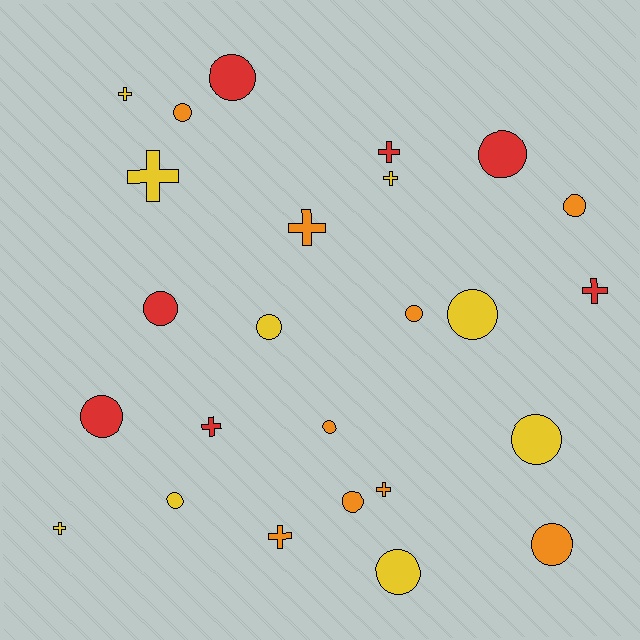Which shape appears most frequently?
Circle, with 15 objects.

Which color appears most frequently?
Orange, with 9 objects.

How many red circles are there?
There are 4 red circles.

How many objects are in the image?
There are 25 objects.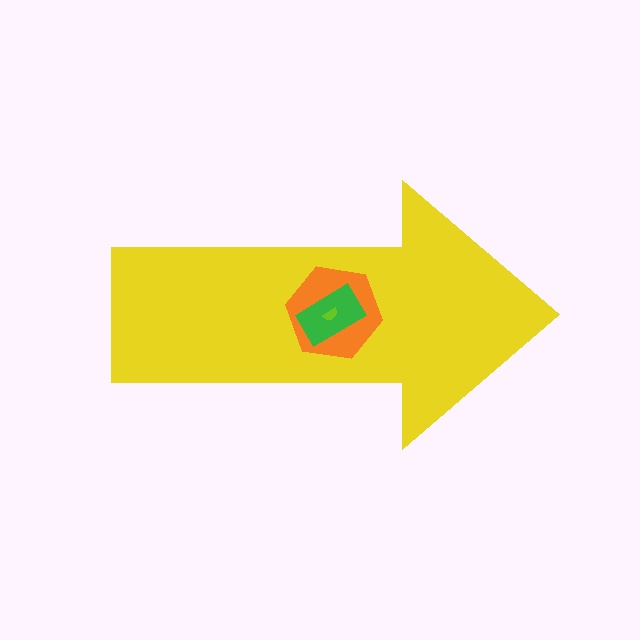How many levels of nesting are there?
4.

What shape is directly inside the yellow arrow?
The orange hexagon.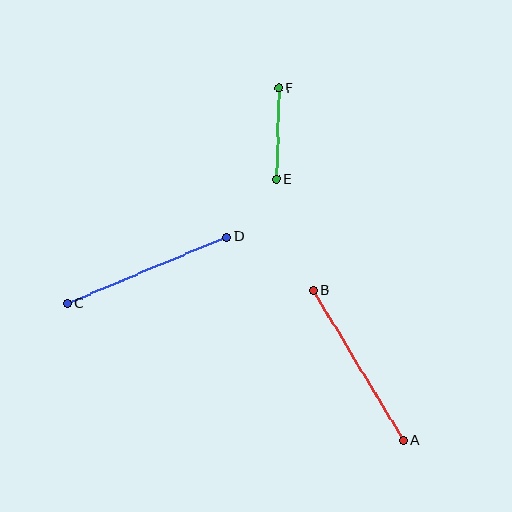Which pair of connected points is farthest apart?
Points A and B are farthest apart.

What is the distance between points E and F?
The distance is approximately 91 pixels.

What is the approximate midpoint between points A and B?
The midpoint is at approximately (358, 365) pixels.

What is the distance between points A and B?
The distance is approximately 175 pixels.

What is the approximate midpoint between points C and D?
The midpoint is at approximately (147, 270) pixels.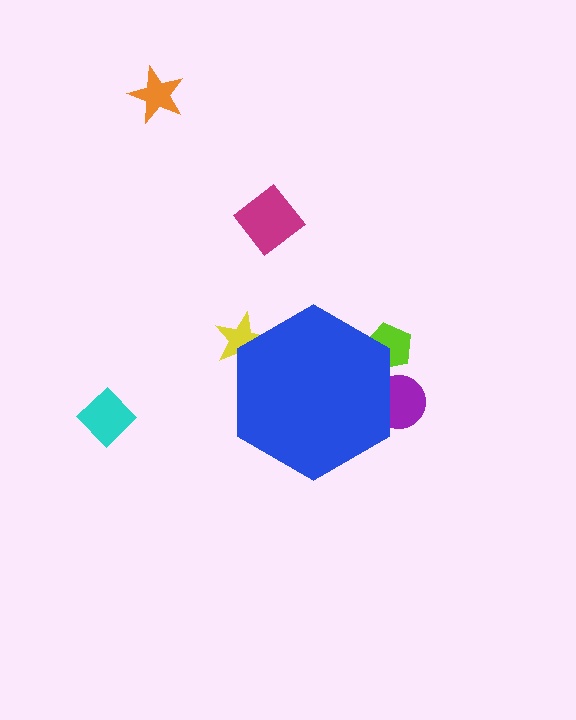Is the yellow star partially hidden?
Yes, the yellow star is partially hidden behind the blue hexagon.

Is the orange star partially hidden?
No, the orange star is fully visible.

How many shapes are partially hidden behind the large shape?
3 shapes are partially hidden.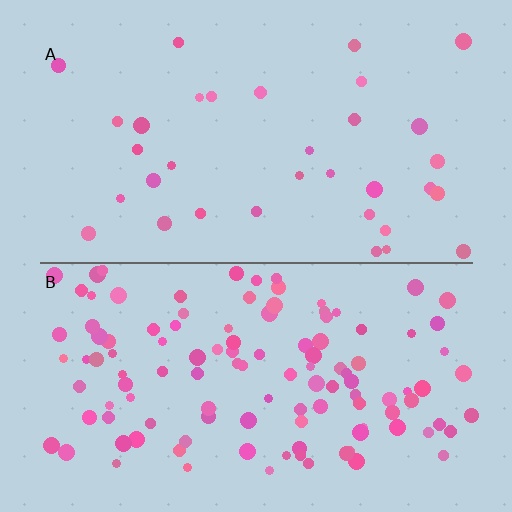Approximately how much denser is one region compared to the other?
Approximately 3.6× — region B over region A.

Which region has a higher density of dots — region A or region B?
B (the bottom).